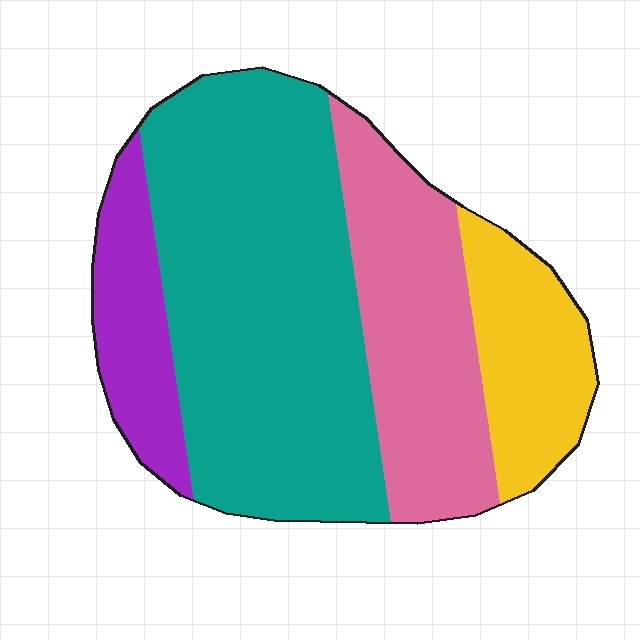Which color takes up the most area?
Teal, at roughly 50%.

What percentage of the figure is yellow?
Yellow takes up about one eighth (1/8) of the figure.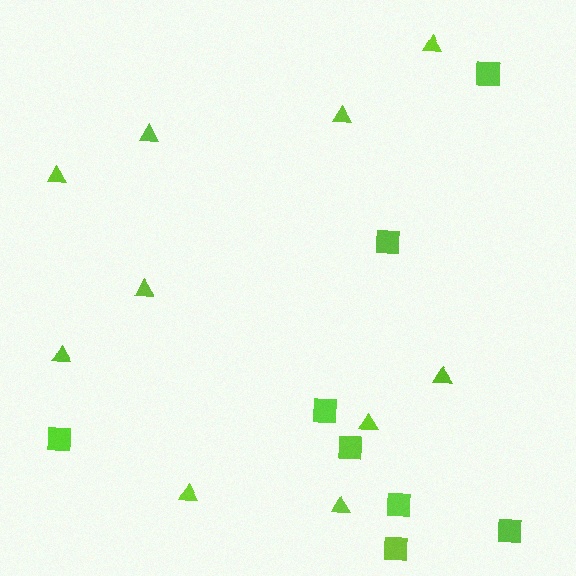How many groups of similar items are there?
There are 2 groups: one group of squares (8) and one group of triangles (10).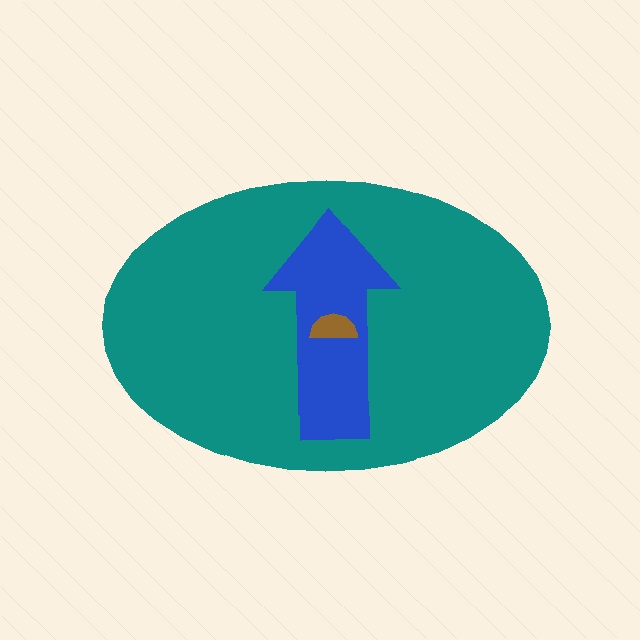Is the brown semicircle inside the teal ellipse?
Yes.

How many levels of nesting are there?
3.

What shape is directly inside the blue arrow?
The brown semicircle.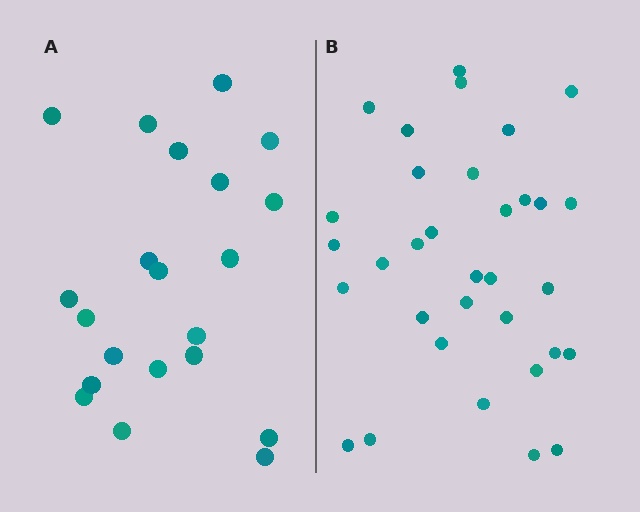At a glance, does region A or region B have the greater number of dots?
Region B (the right region) has more dots.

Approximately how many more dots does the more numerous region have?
Region B has roughly 12 or so more dots than region A.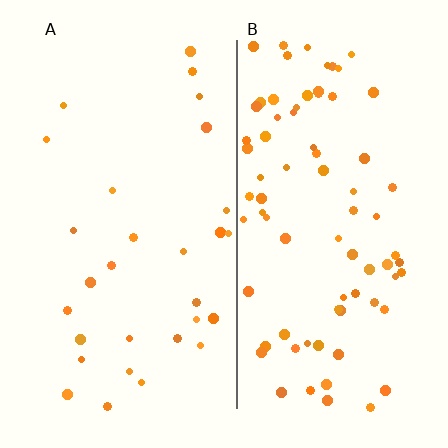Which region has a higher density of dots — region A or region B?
B (the right).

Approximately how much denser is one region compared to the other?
Approximately 2.7× — region B over region A.